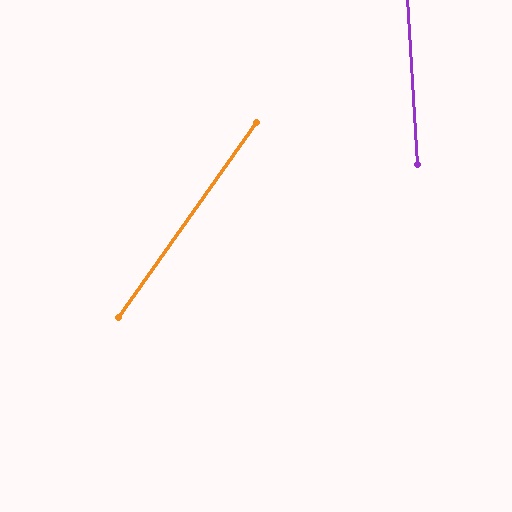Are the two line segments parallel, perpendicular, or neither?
Neither parallel nor perpendicular — they differ by about 39°.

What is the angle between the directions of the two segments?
Approximately 39 degrees.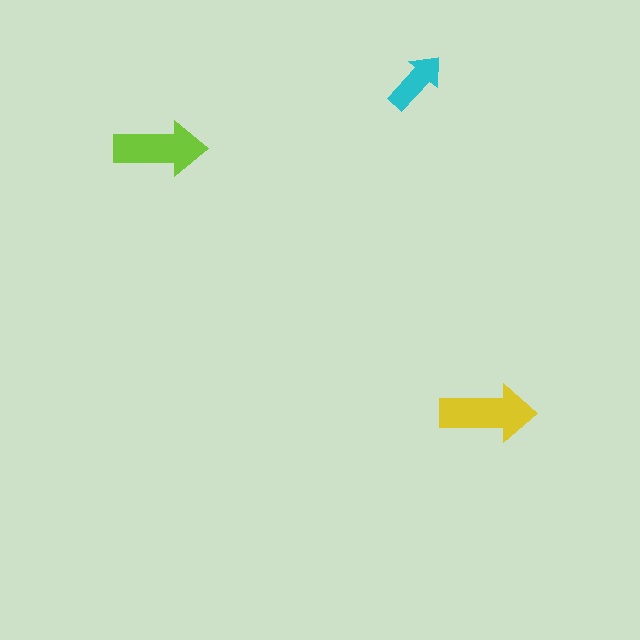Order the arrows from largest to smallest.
the yellow one, the lime one, the cyan one.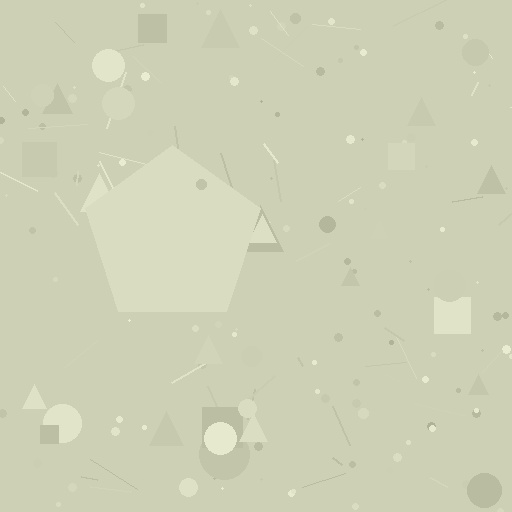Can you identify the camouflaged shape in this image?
The camouflaged shape is a pentagon.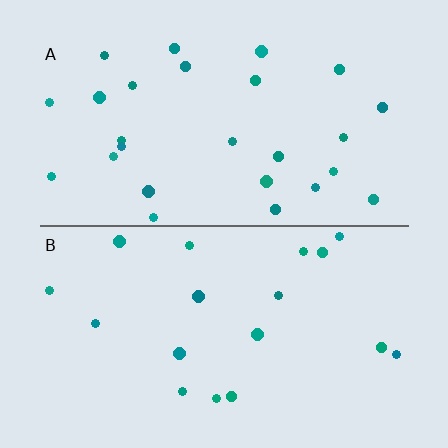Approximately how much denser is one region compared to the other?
Approximately 1.5× — region A over region B.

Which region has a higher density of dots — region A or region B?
A (the top).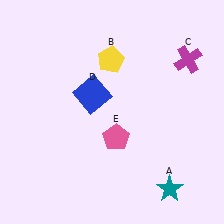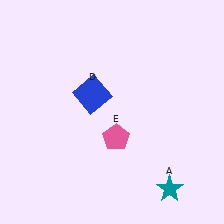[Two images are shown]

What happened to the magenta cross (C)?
The magenta cross (C) was removed in Image 2. It was in the top-right area of Image 1.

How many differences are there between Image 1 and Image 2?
There are 2 differences between the two images.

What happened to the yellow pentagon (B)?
The yellow pentagon (B) was removed in Image 2. It was in the top-left area of Image 1.